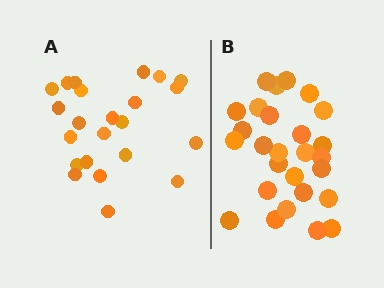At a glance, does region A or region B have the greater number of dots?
Region B (the right region) has more dots.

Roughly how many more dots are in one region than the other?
Region B has about 4 more dots than region A.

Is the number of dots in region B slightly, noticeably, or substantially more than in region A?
Region B has only slightly more — the two regions are fairly close. The ratio is roughly 1.2 to 1.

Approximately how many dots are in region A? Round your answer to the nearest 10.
About 20 dots. (The exact count is 23, which rounds to 20.)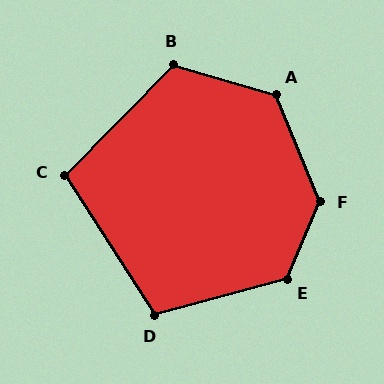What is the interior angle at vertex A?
Approximately 129 degrees (obtuse).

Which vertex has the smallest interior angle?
C, at approximately 102 degrees.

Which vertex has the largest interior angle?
F, at approximately 134 degrees.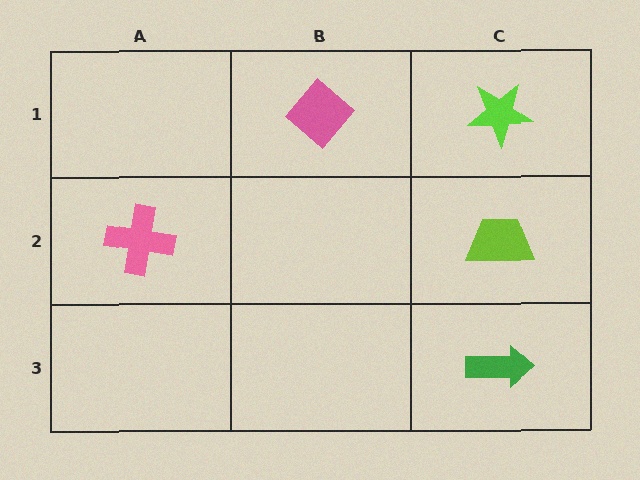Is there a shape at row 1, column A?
No, that cell is empty.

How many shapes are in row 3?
1 shape.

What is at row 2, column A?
A pink cross.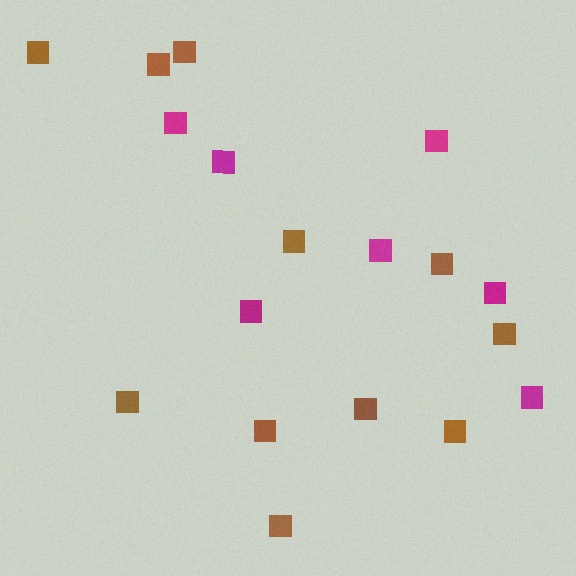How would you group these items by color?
There are 2 groups: one group of brown squares (11) and one group of magenta squares (7).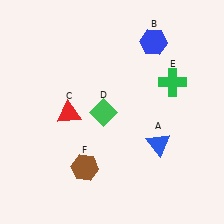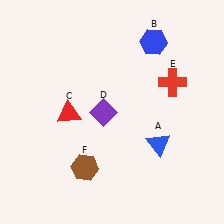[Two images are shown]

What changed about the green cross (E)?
In Image 1, E is green. In Image 2, it changed to red.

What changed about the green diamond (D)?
In Image 1, D is green. In Image 2, it changed to purple.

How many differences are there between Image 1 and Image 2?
There are 2 differences between the two images.